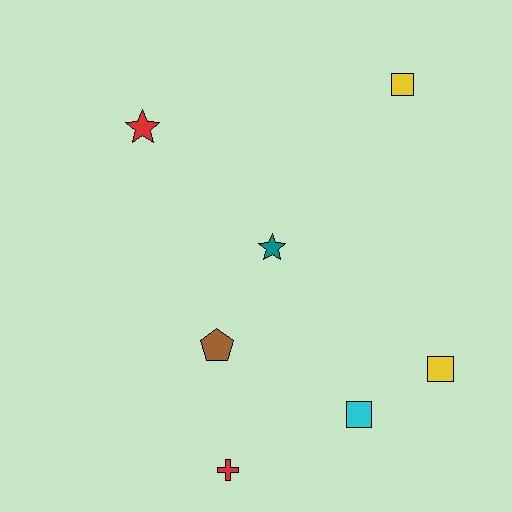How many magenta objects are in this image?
There are no magenta objects.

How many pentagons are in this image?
There is 1 pentagon.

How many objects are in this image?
There are 7 objects.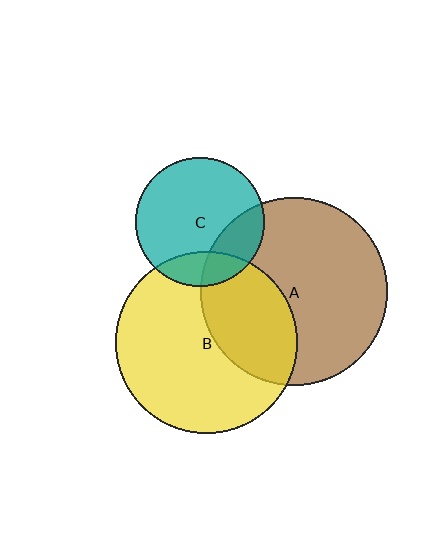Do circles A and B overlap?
Yes.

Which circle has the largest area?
Circle A (brown).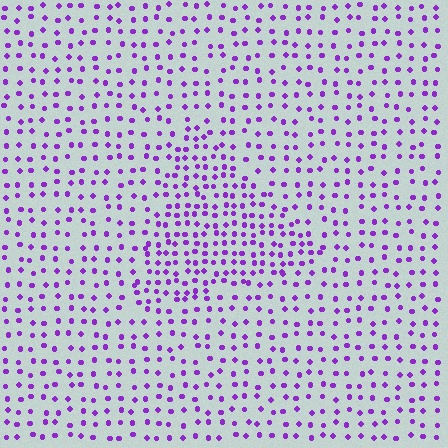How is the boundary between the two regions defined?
The boundary is defined by a change in element density (approximately 1.8x ratio). All elements are the same color, size, and shape.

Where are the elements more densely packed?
The elements are more densely packed inside the triangle boundary.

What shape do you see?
I see a triangle.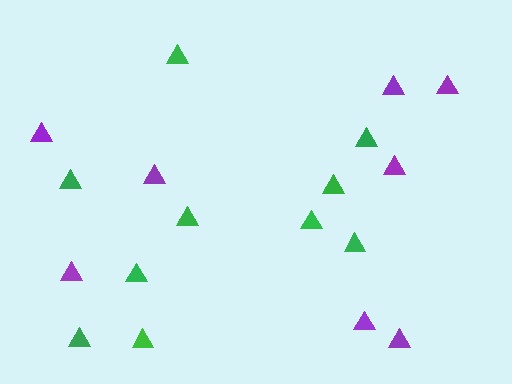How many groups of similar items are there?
There are 2 groups: one group of green triangles (10) and one group of purple triangles (8).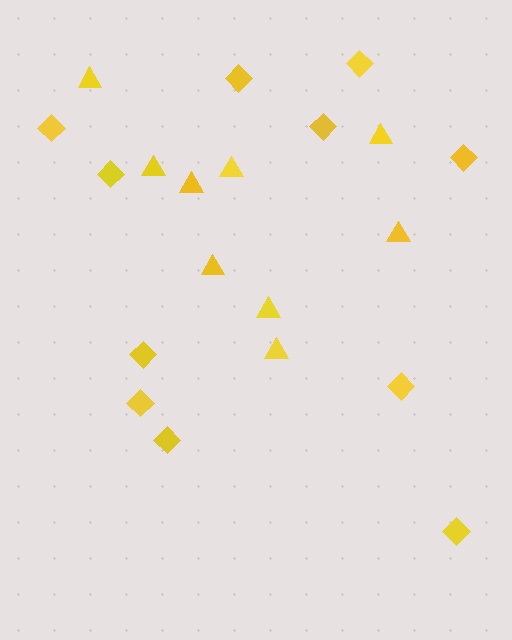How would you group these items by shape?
There are 2 groups: one group of triangles (9) and one group of diamonds (11).